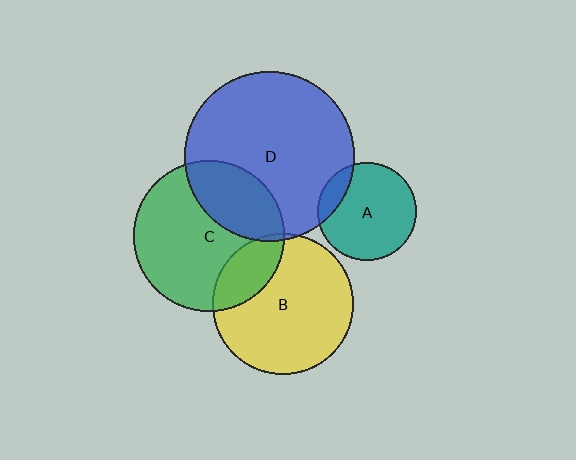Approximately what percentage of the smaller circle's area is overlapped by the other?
Approximately 30%.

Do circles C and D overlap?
Yes.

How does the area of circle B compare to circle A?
Approximately 2.1 times.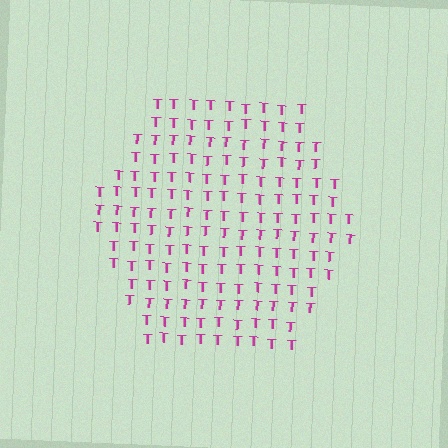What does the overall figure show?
The overall figure shows a hexagon.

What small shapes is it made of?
It is made of small letter T's.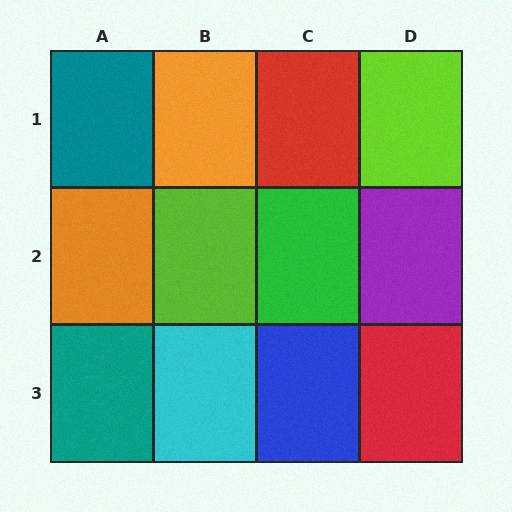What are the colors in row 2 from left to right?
Orange, lime, green, purple.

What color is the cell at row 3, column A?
Teal.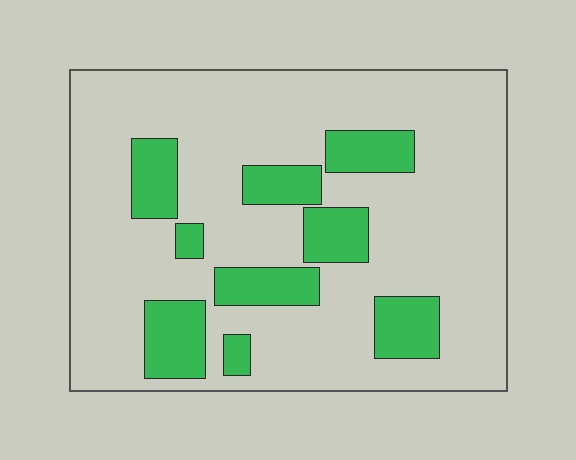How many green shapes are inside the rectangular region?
9.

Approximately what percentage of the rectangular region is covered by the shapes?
Approximately 20%.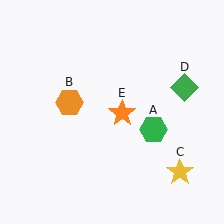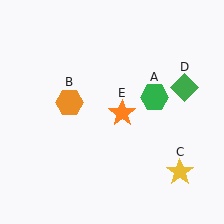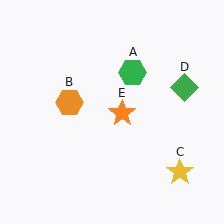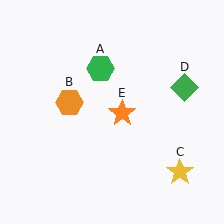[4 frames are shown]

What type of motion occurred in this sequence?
The green hexagon (object A) rotated counterclockwise around the center of the scene.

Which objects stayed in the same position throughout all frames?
Orange hexagon (object B) and yellow star (object C) and green diamond (object D) and orange star (object E) remained stationary.